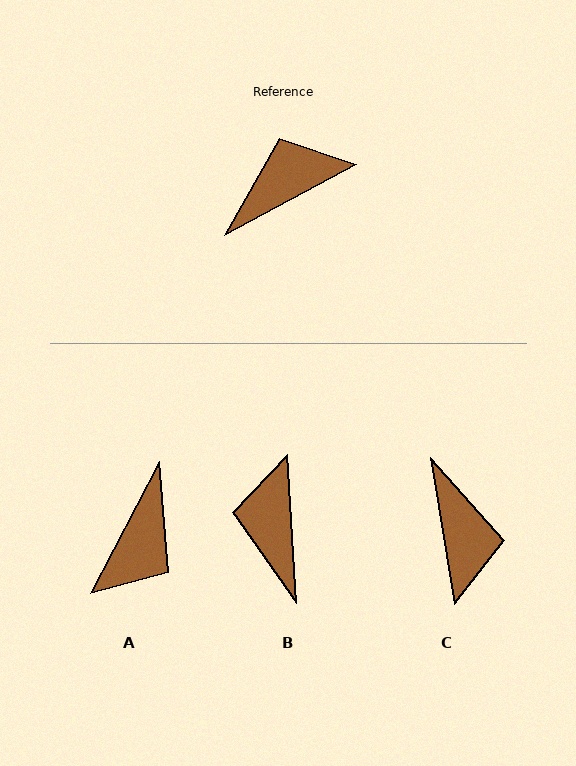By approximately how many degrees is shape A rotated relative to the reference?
Approximately 146 degrees clockwise.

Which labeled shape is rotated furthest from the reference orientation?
A, about 146 degrees away.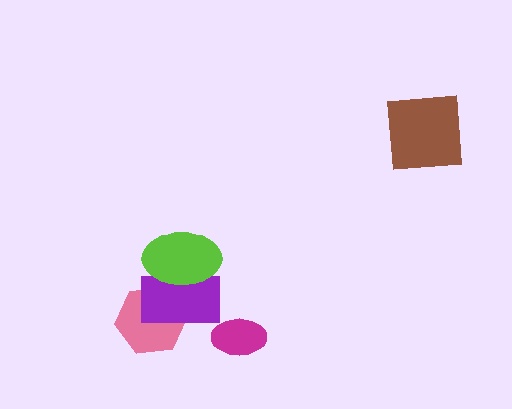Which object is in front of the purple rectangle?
The lime ellipse is in front of the purple rectangle.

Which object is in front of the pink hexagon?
The purple rectangle is in front of the pink hexagon.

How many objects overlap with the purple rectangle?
2 objects overlap with the purple rectangle.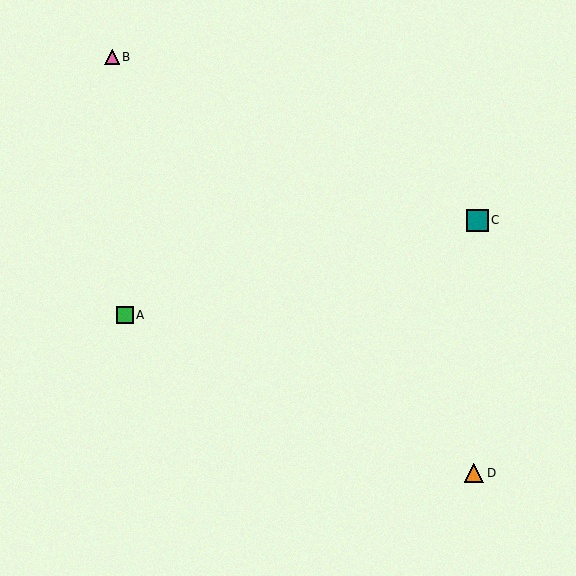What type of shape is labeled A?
Shape A is a green square.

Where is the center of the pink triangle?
The center of the pink triangle is at (112, 57).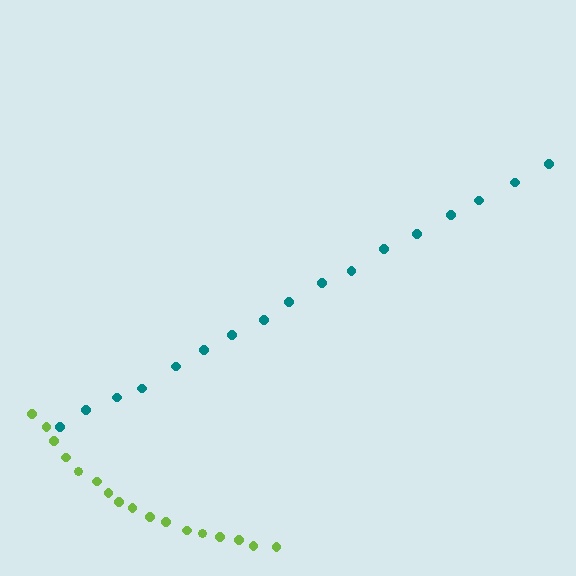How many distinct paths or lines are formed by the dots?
There are 2 distinct paths.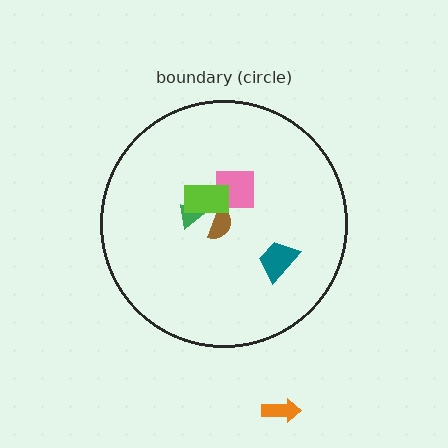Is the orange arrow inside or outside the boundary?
Outside.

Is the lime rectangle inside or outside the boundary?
Inside.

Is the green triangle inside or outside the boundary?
Inside.